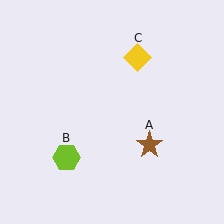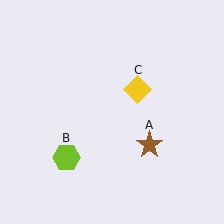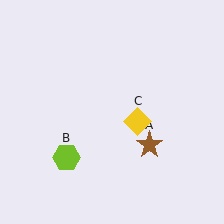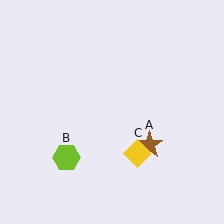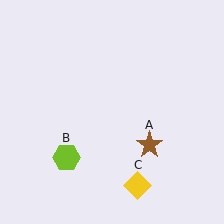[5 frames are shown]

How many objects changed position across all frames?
1 object changed position: yellow diamond (object C).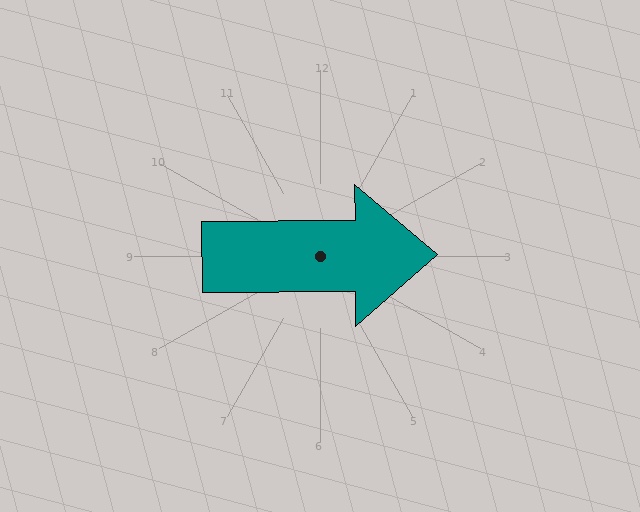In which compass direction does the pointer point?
East.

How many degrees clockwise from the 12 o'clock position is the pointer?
Approximately 90 degrees.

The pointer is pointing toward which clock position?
Roughly 3 o'clock.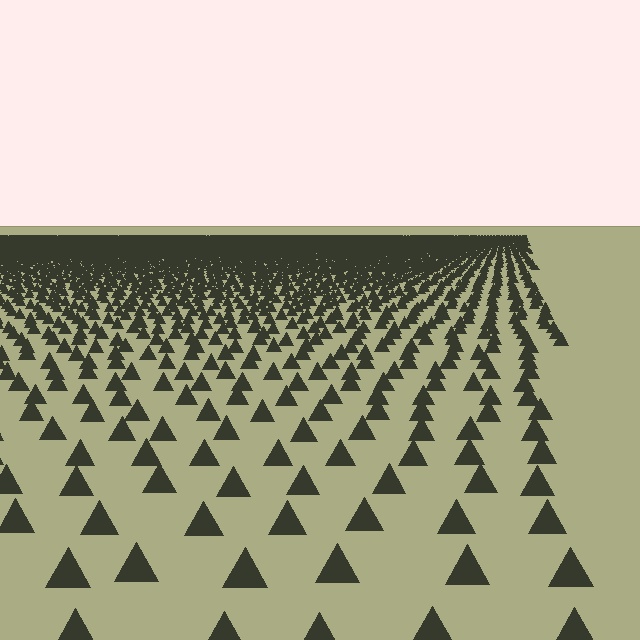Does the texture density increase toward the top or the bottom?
Density increases toward the top.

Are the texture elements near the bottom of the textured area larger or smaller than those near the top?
Larger. Near the bottom, elements are closer to the viewer and appear at a bigger on-screen size.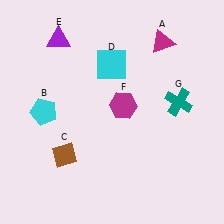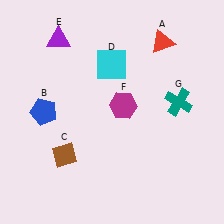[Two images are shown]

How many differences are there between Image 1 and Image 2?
There are 2 differences between the two images.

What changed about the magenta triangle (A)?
In Image 1, A is magenta. In Image 2, it changed to red.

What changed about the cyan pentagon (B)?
In Image 1, B is cyan. In Image 2, it changed to blue.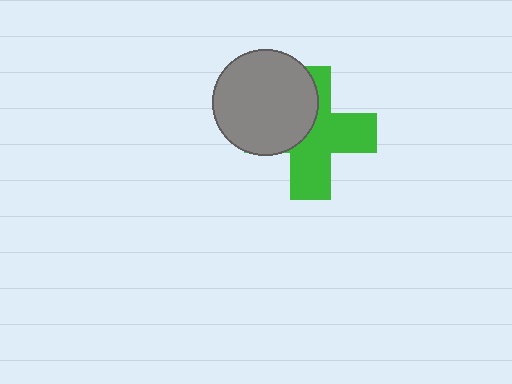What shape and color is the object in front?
The object in front is a gray circle.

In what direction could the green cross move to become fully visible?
The green cross could move toward the lower-right. That would shift it out from behind the gray circle entirely.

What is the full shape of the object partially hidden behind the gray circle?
The partially hidden object is a green cross.